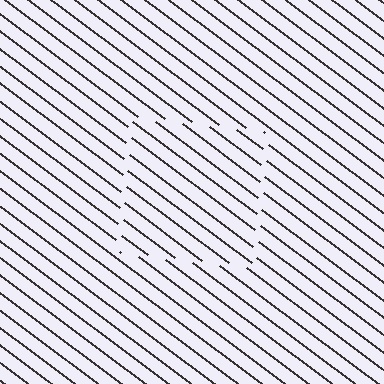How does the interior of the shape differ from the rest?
The interior of the shape contains the same grating, shifted by half a period — the contour is defined by the phase discontinuity where line-ends from the inner and outer gratings abut.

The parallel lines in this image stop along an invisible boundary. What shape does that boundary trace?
An illusory square. The interior of the shape contains the same grating, shifted by half a period — the contour is defined by the phase discontinuity where line-ends from the inner and outer gratings abut.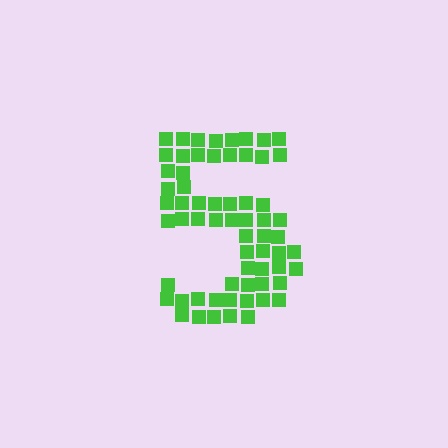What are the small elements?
The small elements are squares.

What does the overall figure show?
The overall figure shows the digit 5.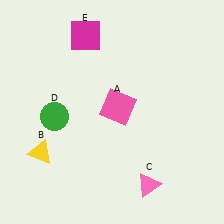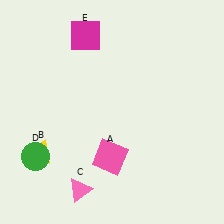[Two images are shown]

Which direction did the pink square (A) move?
The pink square (A) moved down.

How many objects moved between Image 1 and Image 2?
3 objects moved between the two images.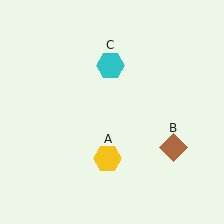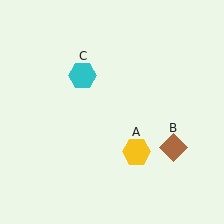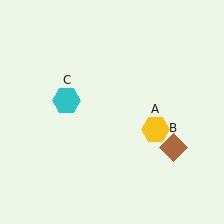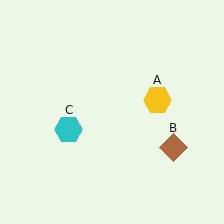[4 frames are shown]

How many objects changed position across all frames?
2 objects changed position: yellow hexagon (object A), cyan hexagon (object C).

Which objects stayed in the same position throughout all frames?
Brown diamond (object B) remained stationary.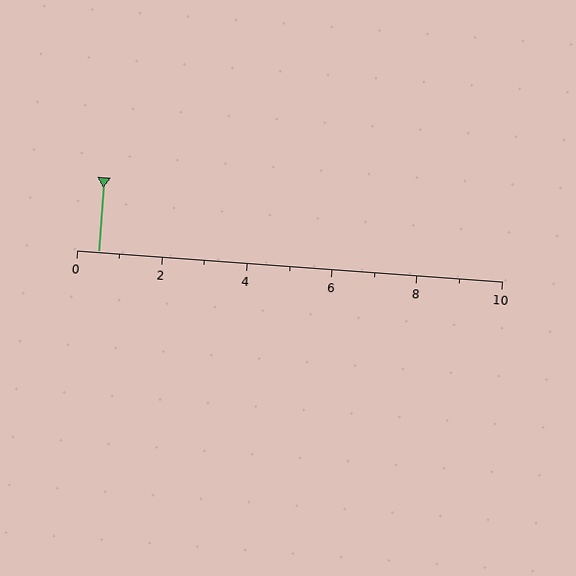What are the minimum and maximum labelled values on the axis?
The axis runs from 0 to 10.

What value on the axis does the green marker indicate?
The marker indicates approximately 0.5.